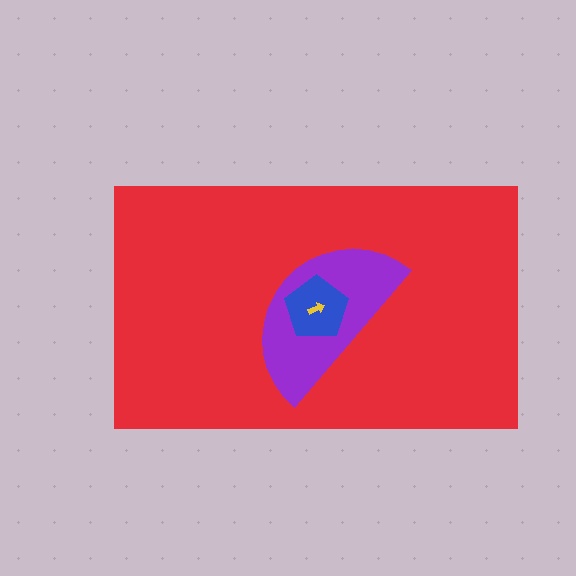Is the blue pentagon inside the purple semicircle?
Yes.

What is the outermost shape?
The red rectangle.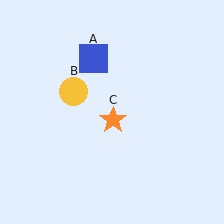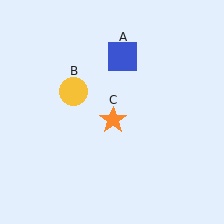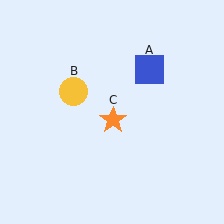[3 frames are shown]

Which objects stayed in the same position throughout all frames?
Yellow circle (object B) and orange star (object C) remained stationary.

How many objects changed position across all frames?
1 object changed position: blue square (object A).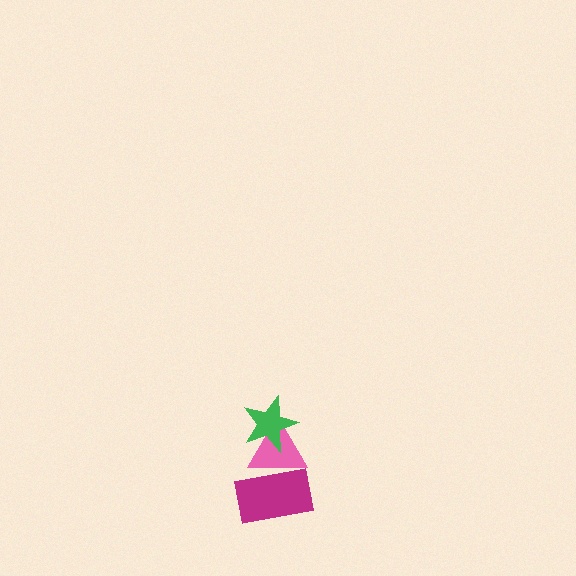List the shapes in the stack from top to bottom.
From top to bottom: the green star, the pink triangle, the magenta rectangle.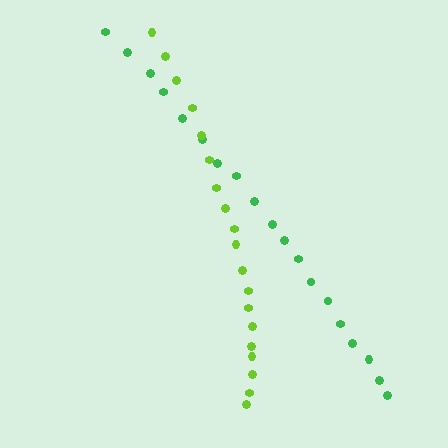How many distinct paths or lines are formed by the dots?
There are 2 distinct paths.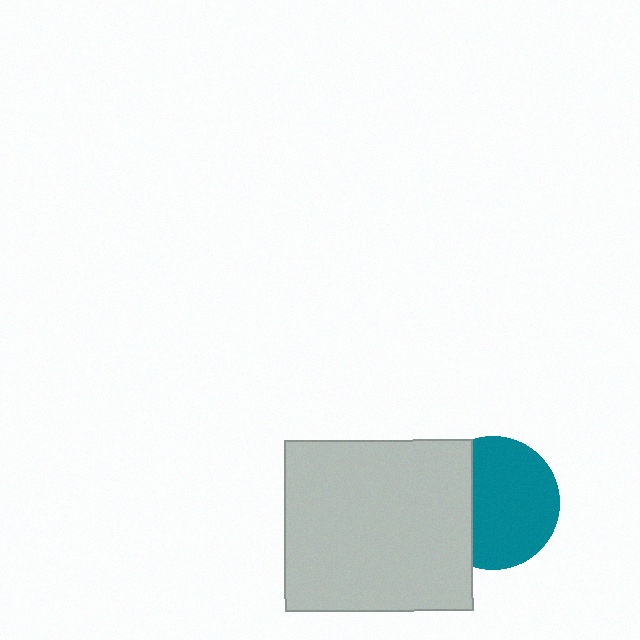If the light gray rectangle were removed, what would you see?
You would see the complete teal circle.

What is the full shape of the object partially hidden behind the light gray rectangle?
The partially hidden object is a teal circle.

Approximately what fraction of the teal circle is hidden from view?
Roughly 31% of the teal circle is hidden behind the light gray rectangle.